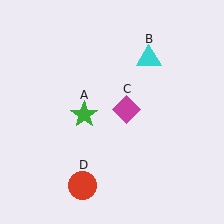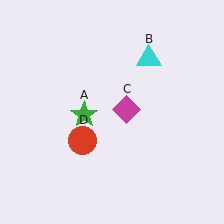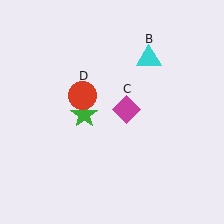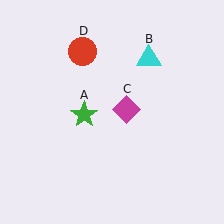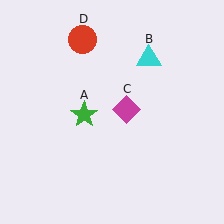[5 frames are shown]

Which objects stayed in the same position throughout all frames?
Green star (object A) and cyan triangle (object B) and magenta diamond (object C) remained stationary.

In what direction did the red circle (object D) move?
The red circle (object D) moved up.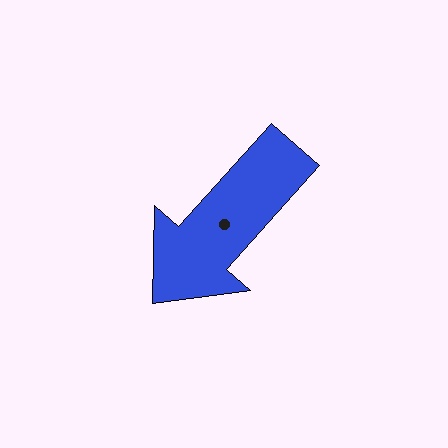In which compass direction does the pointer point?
Southwest.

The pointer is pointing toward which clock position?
Roughly 7 o'clock.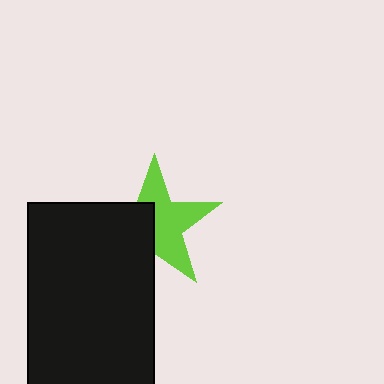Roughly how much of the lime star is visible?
About half of it is visible (roughly 55%).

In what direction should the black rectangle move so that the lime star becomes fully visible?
The black rectangle should move toward the lower-left. That is the shortest direction to clear the overlap and leave the lime star fully visible.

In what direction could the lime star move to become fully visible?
The lime star could move toward the upper-right. That would shift it out from behind the black rectangle entirely.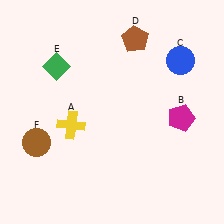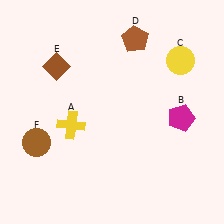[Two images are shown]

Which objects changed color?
C changed from blue to yellow. E changed from green to brown.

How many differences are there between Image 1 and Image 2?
There are 2 differences between the two images.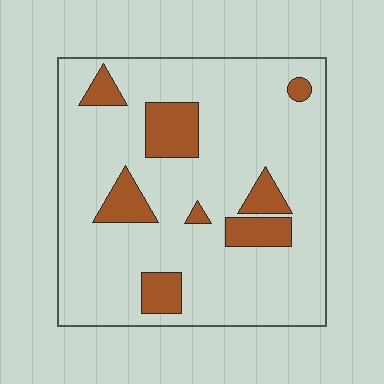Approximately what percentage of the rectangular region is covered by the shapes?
Approximately 15%.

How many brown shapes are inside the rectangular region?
8.